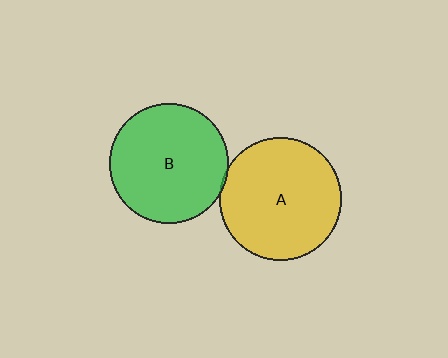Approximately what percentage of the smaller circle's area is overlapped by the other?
Approximately 5%.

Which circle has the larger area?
Circle A (yellow).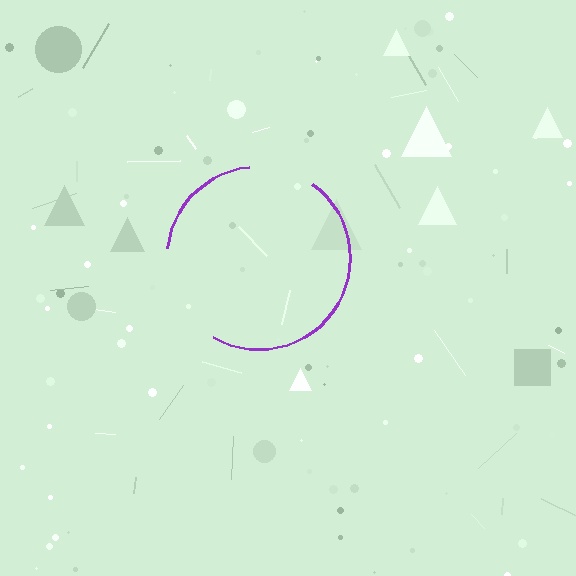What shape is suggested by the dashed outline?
The dashed outline suggests a circle.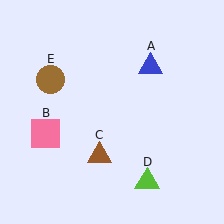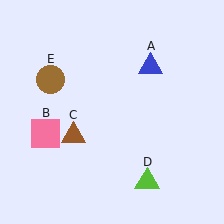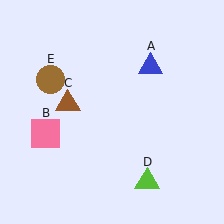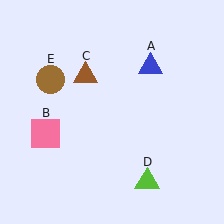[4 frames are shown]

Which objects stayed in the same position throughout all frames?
Blue triangle (object A) and pink square (object B) and lime triangle (object D) and brown circle (object E) remained stationary.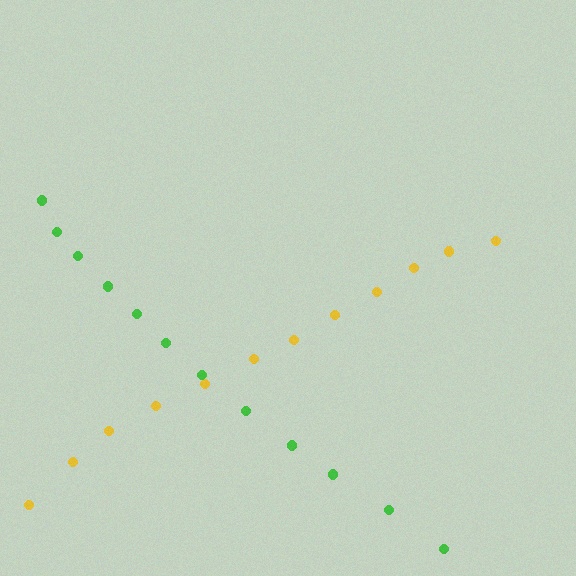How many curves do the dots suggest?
There are 2 distinct paths.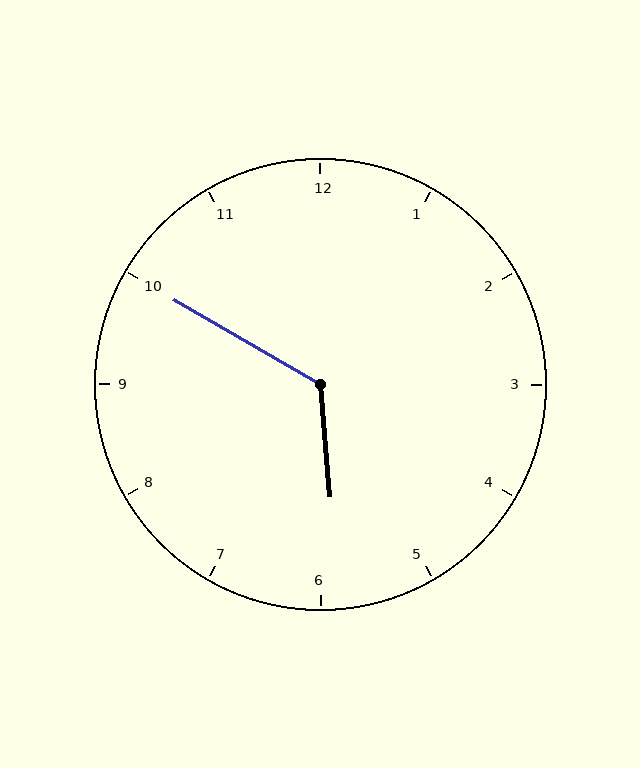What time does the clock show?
5:50.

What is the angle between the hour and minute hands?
Approximately 125 degrees.